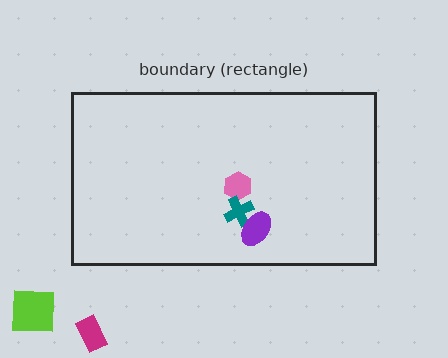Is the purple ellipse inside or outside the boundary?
Inside.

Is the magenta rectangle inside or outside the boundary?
Outside.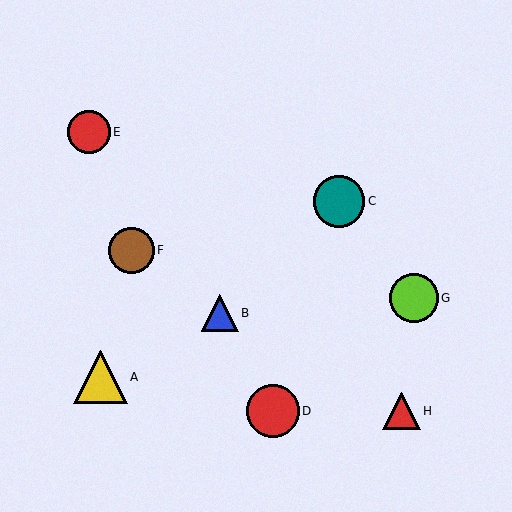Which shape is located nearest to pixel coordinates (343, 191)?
The teal circle (labeled C) at (339, 201) is nearest to that location.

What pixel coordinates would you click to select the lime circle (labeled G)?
Click at (414, 298) to select the lime circle G.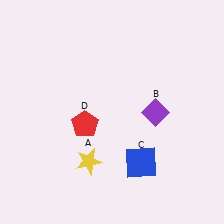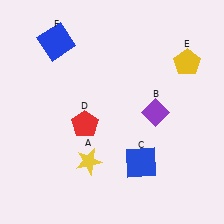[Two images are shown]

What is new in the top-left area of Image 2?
A blue square (F) was added in the top-left area of Image 2.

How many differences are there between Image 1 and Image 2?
There are 2 differences between the two images.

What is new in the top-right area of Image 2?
A yellow pentagon (E) was added in the top-right area of Image 2.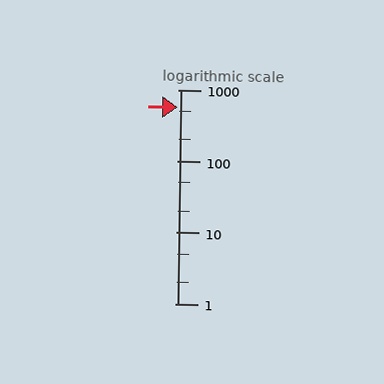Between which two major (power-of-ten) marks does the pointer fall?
The pointer is between 100 and 1000.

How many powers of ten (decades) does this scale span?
The scale spans 3 decades, from 1 to 1000.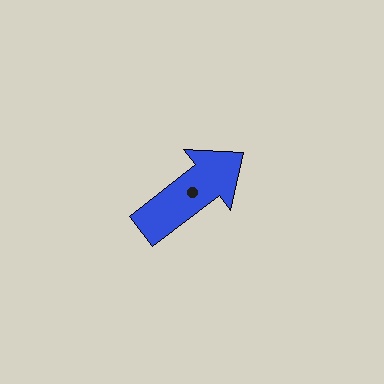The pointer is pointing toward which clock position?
Roughly 2 o'clock.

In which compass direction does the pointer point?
Northeast.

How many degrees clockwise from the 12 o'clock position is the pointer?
Approximately 52 degrees.